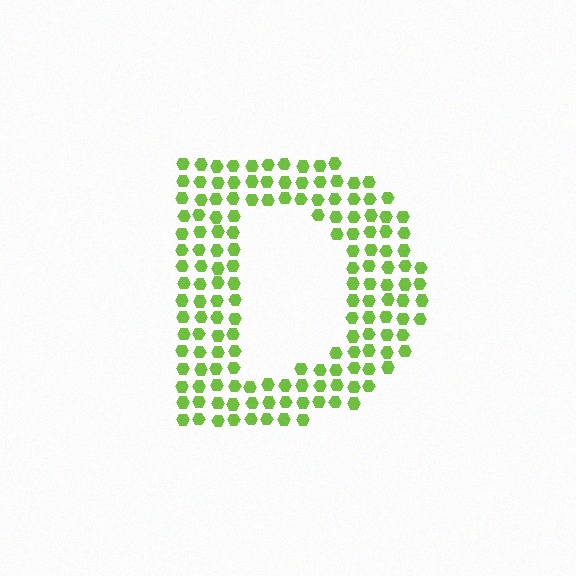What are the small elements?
The small elements are hexagons.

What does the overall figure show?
The overall figure shows the letter D.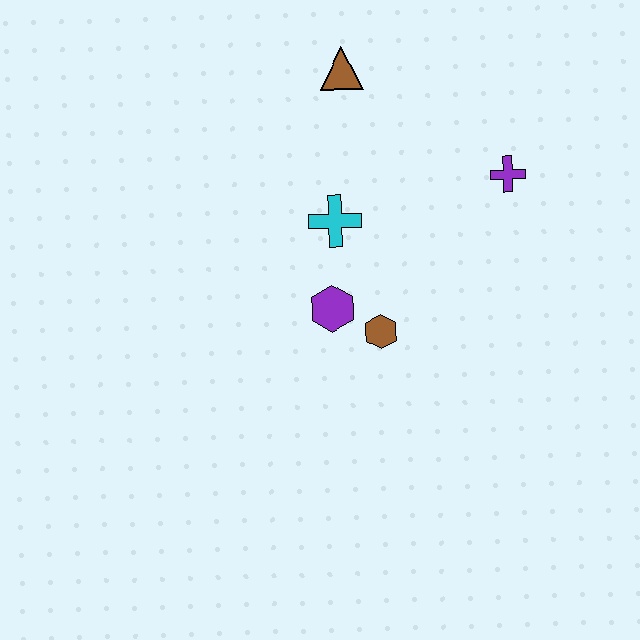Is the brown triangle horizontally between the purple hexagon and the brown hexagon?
Yes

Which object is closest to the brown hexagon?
The purple hexagon is closest to the brown hexagon.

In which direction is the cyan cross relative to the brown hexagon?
The cyan cross is above the brown hexagon.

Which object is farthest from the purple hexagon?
The brown triangle is farthest from the purple hexagon.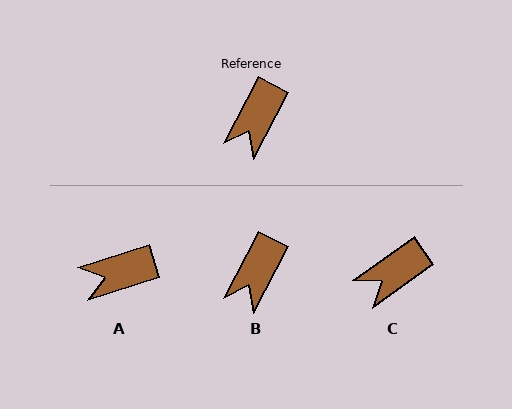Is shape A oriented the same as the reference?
No, it is off by about 45 degrees.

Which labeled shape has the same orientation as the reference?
B.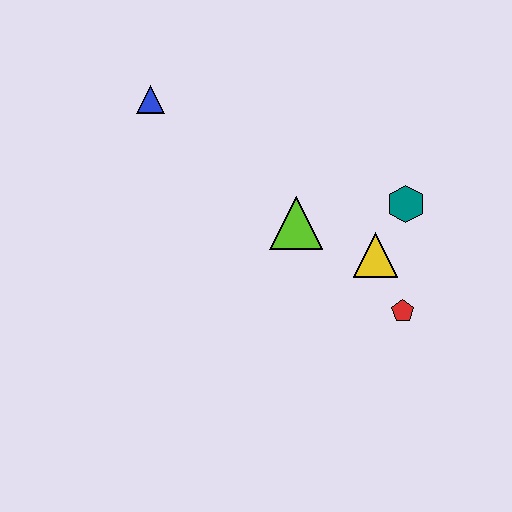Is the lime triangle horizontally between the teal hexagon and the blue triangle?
Yes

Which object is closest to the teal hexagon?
The yellow triangle is closest to the teal hexagon.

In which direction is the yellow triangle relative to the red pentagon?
The yellow triangle is above the red pentagon.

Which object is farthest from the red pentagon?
The blue triangle is farthest from the red pentagon.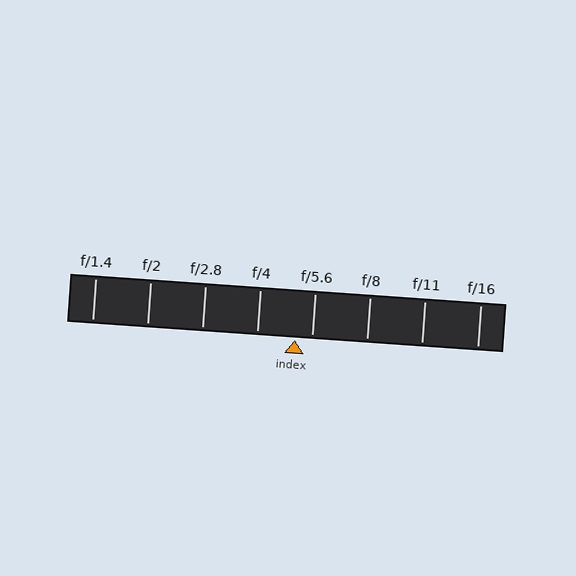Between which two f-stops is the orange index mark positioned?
The index mark is between f/4 and f/5.6.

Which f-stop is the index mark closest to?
The index mark is closest to f/5.6.